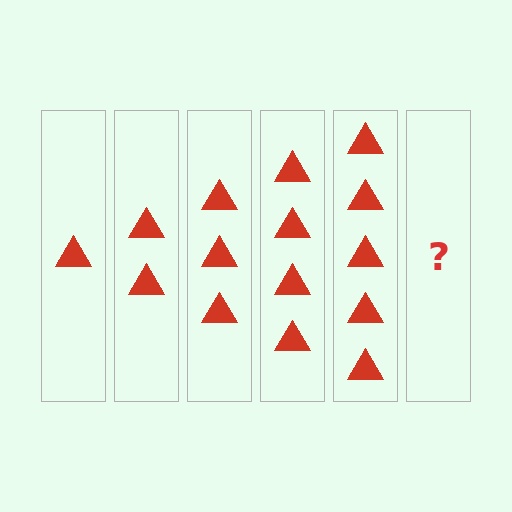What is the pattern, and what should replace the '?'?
The pattern is that each step adds one more triangle. The '?' should be 6 triangles.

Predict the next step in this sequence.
The next step is 6 triangles.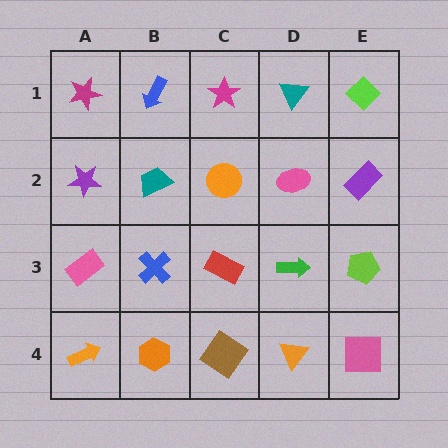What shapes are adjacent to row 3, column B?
A teal trapezoid (row 2, column B), an orange hexagon (row 4, column B), a pink rectangle (row 3, column A), a red rectangle (row 3, column C).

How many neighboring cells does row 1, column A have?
2.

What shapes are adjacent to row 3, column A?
A purple star (row 2, column A), an orange arrow (row 4, column A), a blue cross (row 3, column B).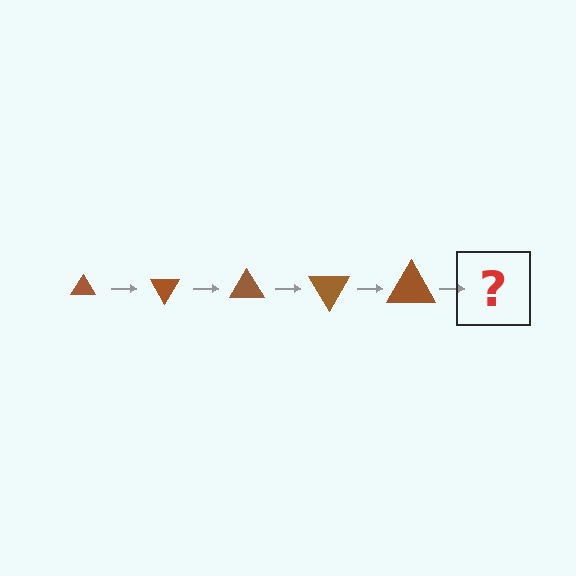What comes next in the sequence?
The next element should be a triangle, larger than the previous one and rotated 300 degrees from the start.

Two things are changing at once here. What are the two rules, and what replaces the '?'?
The two rules are that the triangle grows larger each step and it rotates 60 degrees each step. The '?' should be a triangle, larger than the previous one and rotated 300 degrees from the start.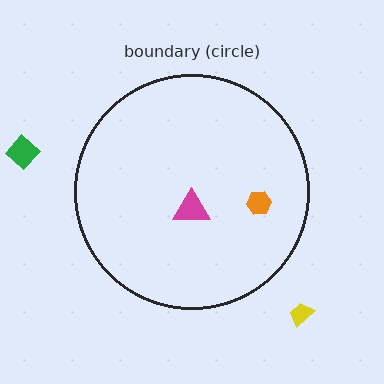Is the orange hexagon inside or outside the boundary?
Inside.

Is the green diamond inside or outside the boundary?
Outside.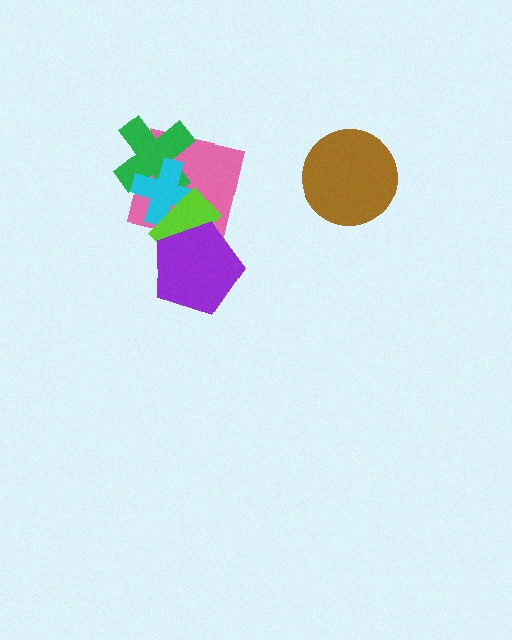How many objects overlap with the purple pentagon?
2 objects overlap with the purple pentagon.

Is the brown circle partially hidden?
No, no other shape covers it.